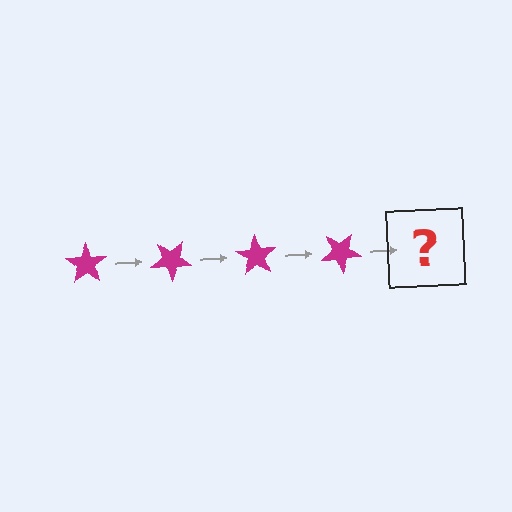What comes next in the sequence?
The next element should be a magenta star rotated 140 degrees.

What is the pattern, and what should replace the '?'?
The pattern is that the star rotates 35 degrees each step. The '?' should be a magenta star rotated 140 degrees.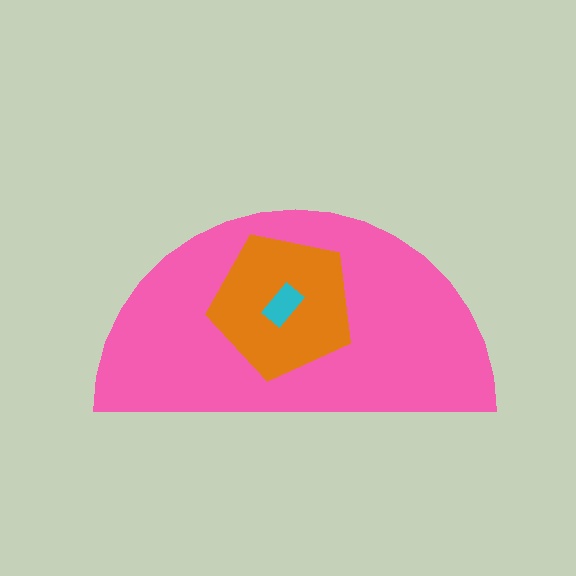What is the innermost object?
The cyan rectangle.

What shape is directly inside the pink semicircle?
The orange pentagon.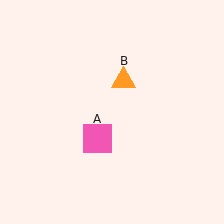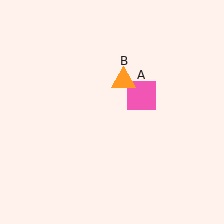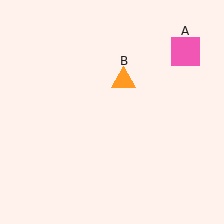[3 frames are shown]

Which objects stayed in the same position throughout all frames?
Orange triangle (object B) remained stationary.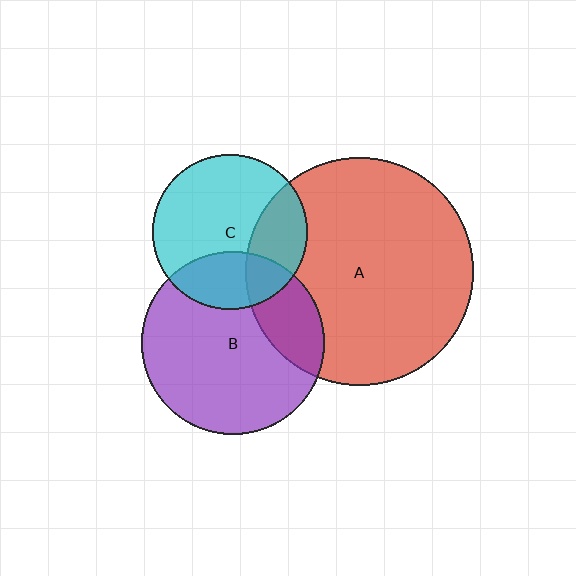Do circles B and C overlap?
Yes.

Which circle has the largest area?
Circle A (red).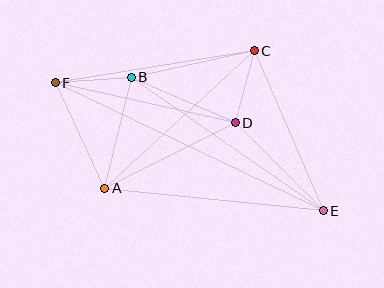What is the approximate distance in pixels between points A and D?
The distance between A and D is approximately 146 pixels.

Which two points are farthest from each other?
Points E and F are farthest from each other.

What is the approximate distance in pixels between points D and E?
The distance between D and E is approximately 125 pixels.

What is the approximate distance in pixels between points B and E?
The distance between B and E is approximately 234 pixels.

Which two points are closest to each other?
Points C and D are closest to each other.